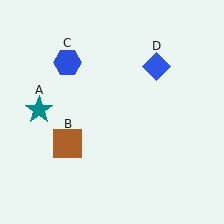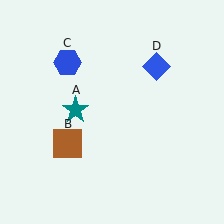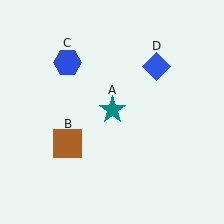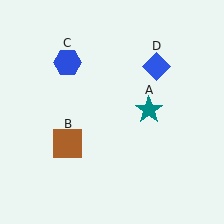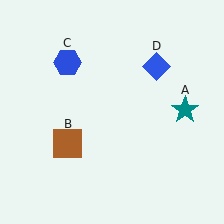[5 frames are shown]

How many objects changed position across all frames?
1 object changed position: teal star (object A).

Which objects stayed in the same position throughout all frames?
Brown square (object B) and blue hexagon (object C) and blue diamond (object D) remained stationary.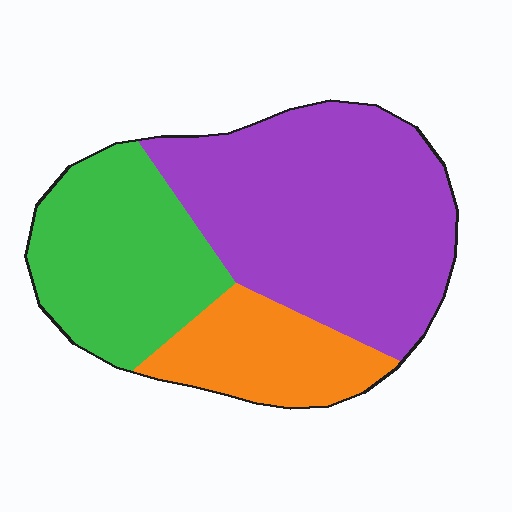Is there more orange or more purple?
Purple.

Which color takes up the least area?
Orange, at roughly 20%.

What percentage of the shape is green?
Green covers 30% of the shape.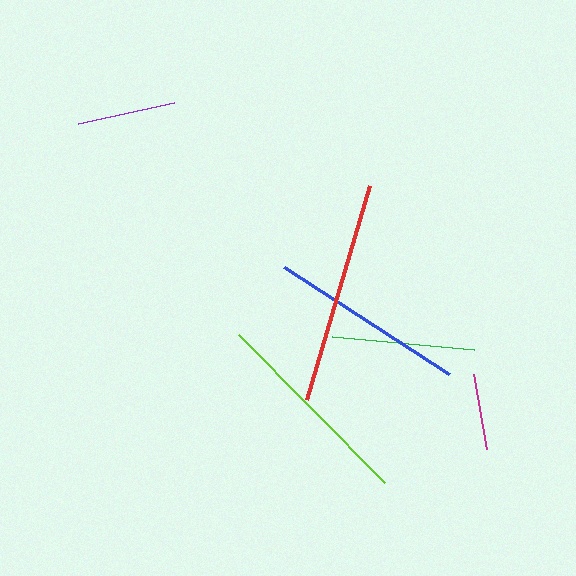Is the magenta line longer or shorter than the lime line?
The lime line is longer than the magenta line.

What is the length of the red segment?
The red segment is approximately 223 pixels long.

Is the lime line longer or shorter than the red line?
The red line is longer than the lime line.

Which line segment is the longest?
The red line is the longest at approximately 223 pixels.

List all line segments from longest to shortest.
From longest to shortest: red, lime, blue, green, purple, magenta.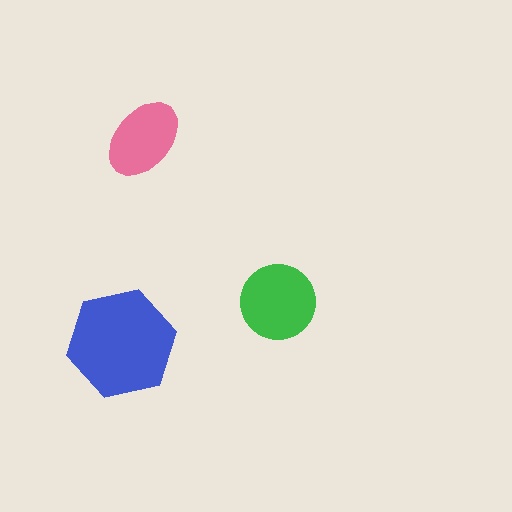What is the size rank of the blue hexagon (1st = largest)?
1st.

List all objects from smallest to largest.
The pink ellipse, the green circle, the blue hexagon.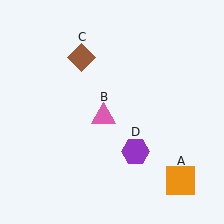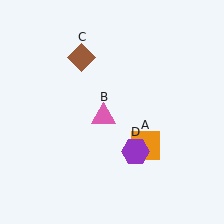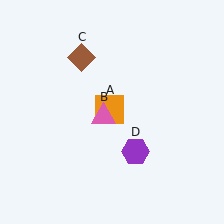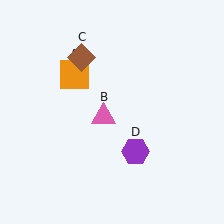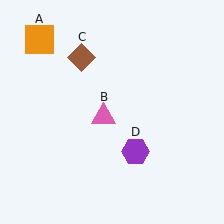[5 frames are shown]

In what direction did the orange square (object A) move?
The orange square (object A) moved up and to the left.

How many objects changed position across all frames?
1 object changed position: orange square (object A).